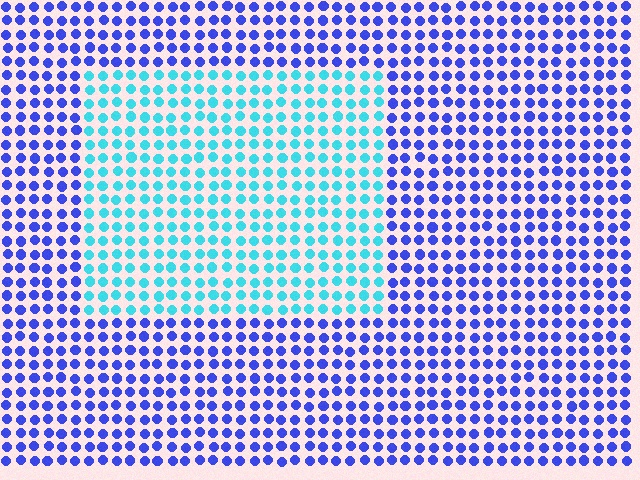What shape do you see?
I see a rectangle.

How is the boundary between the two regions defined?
The boundary is defined purely by a slight shift in hue (about 52 degrees). Spacing, size, and orientation are identical on both sides.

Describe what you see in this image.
The image is filled with small blue elements in a uniform arrangement. A rectangle-shaped region is visible where the elements are tinted to a slightly different hue, forming a subtle color boundary.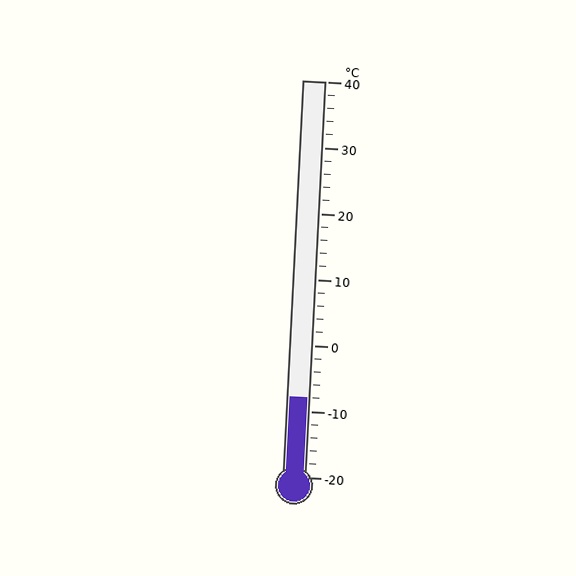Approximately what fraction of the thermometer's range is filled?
The thermometer is filled to approximately 20% of its range.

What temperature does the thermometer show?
The thermometer shows approximately -8°C.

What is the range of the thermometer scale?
The thermometer scale ranges from -20°C to 40°C.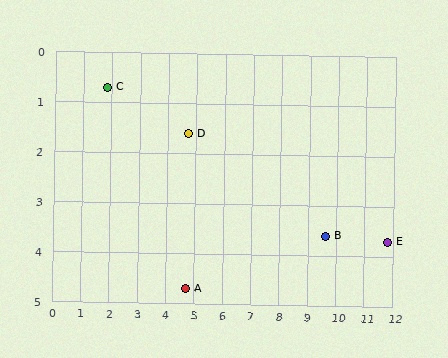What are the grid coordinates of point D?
Point D is at approximately (4.7, 1.6).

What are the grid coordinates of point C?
Point C is at approximately (1.8, 0.7).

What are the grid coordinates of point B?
Point B is at approximately (9.6, 3.6).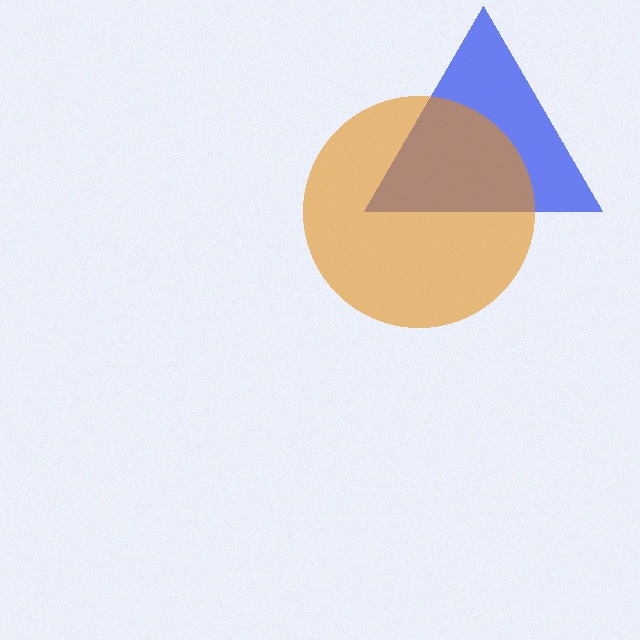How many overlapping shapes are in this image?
There are 2 overlapping shapes in the image.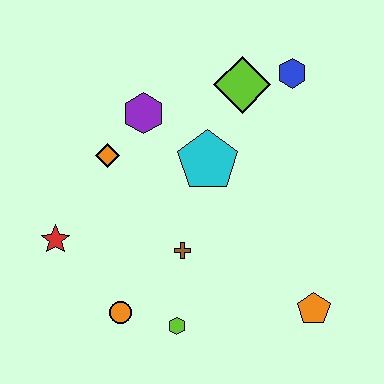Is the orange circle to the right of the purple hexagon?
No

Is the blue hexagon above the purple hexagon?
Yes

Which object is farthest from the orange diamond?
The orange pentagon is farthest from the orange diamond.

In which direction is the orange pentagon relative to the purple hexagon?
The orange pentagon is below the purple hexagon.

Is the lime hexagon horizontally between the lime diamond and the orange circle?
Yes